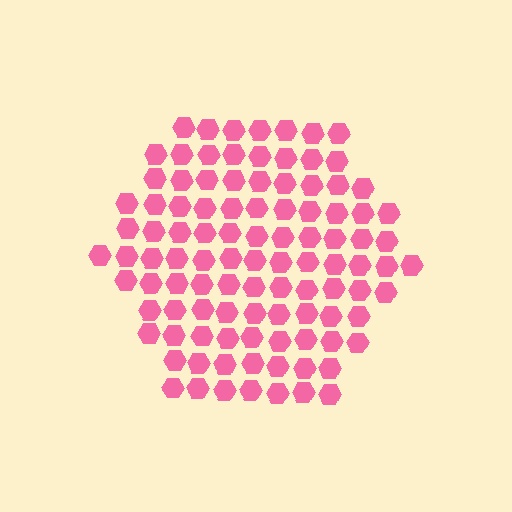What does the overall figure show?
The overall figure shows a hexagon.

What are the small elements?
The small elements are hexagons.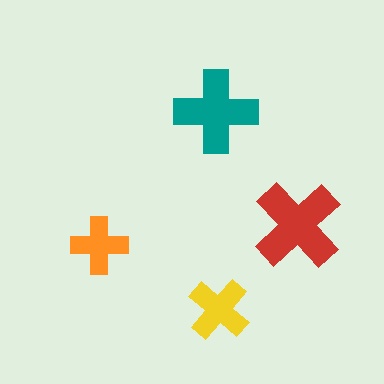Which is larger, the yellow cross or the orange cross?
The yellow one.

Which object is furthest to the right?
The red cross is rightmost.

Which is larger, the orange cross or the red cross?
The red one.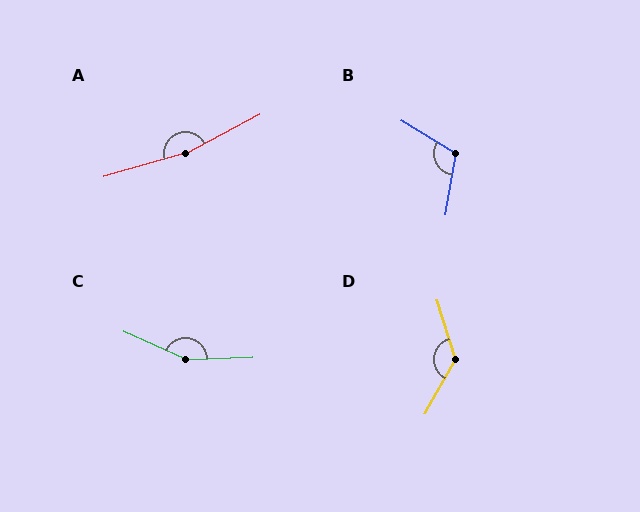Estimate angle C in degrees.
Approximately 154 degrees.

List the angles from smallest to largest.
B (111°), D (134°), C (154°), A (168°).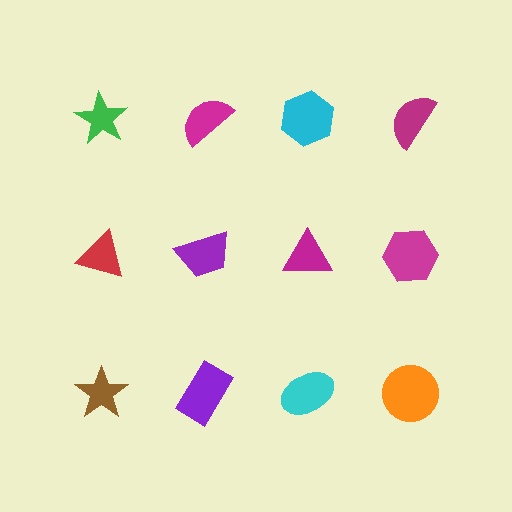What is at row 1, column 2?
A magenta semicircle.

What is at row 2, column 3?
A magenta triangle.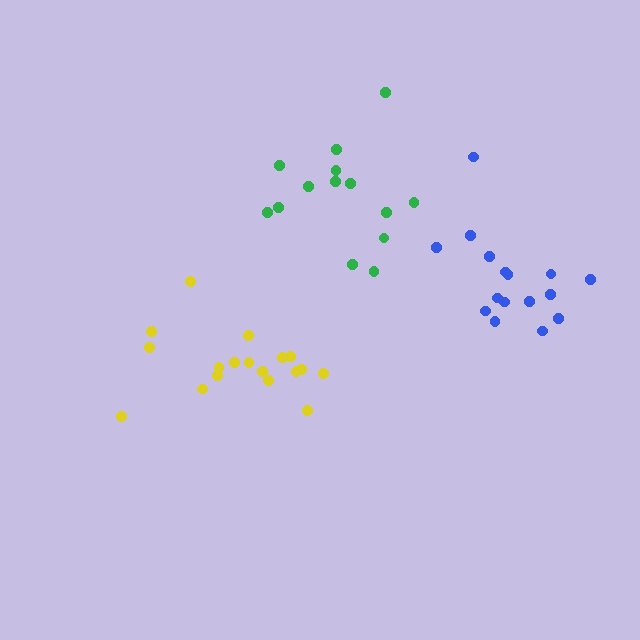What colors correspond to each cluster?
The clusters are colored: yellow, green, blue.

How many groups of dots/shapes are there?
There are 3 groups.